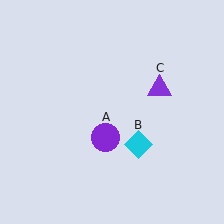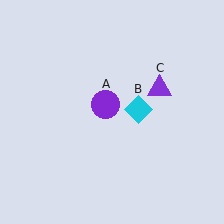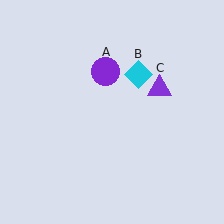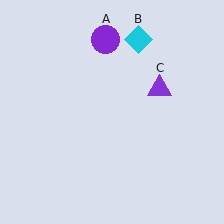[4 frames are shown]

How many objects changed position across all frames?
2 objects changed position: purple circle (object A), cyan diamond (object B).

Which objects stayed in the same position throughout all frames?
Purple triangle (object C) remained stationary.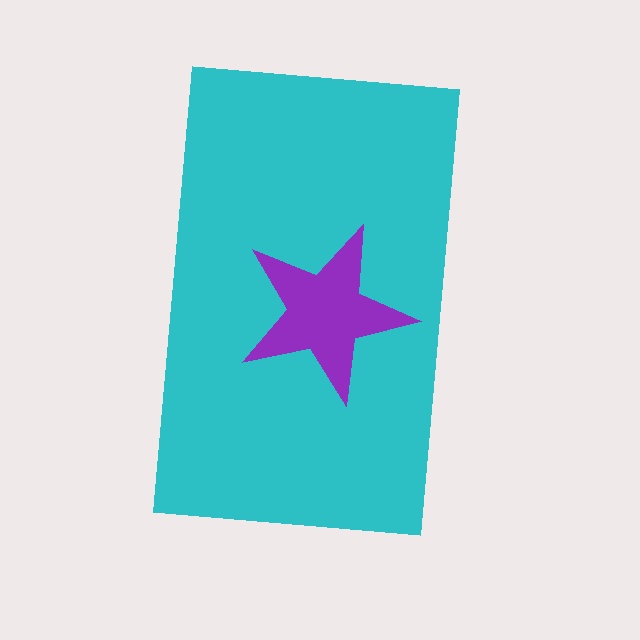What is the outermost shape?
The cyan rectangle.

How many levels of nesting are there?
2.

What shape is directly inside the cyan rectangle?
The purple star.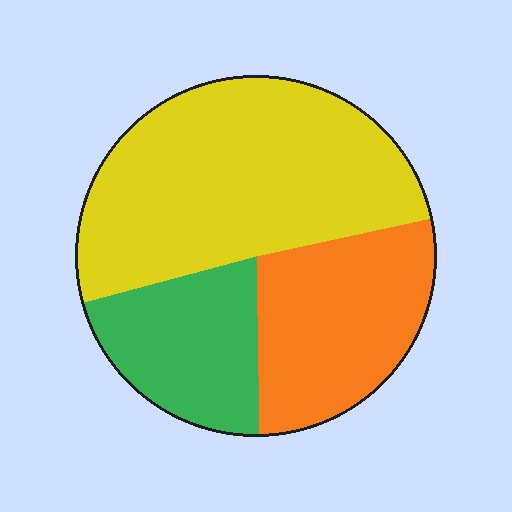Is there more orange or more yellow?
Yellow.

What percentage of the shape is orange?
Orange takes up about one quarter (1/4) of the shape.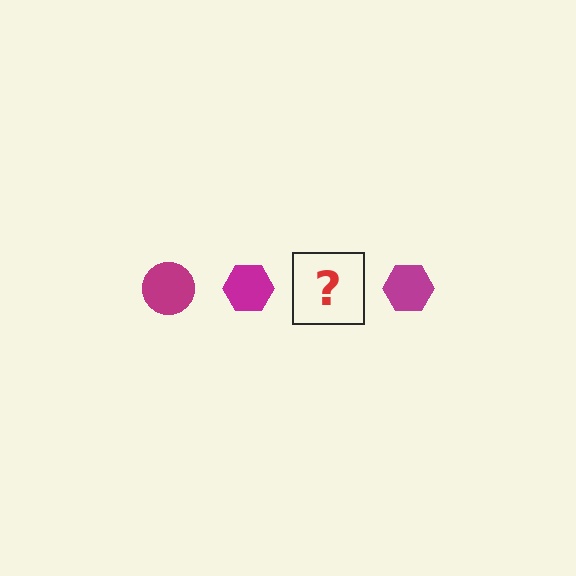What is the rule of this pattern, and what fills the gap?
The rule is that the pattern cycles through circle, hexagon shapes in magenta. The gap should be filled with a magenta circle.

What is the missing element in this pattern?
The missing element is a magenta circle.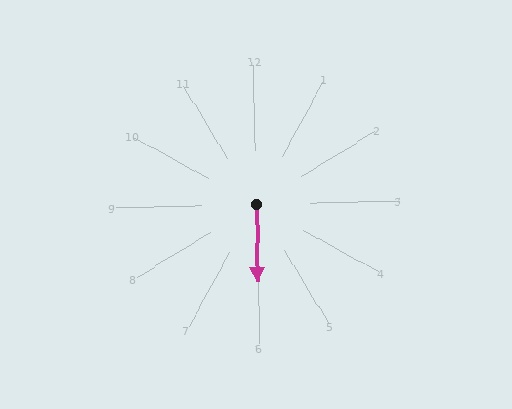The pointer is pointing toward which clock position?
Roughly 6 o'clock.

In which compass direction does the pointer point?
South.